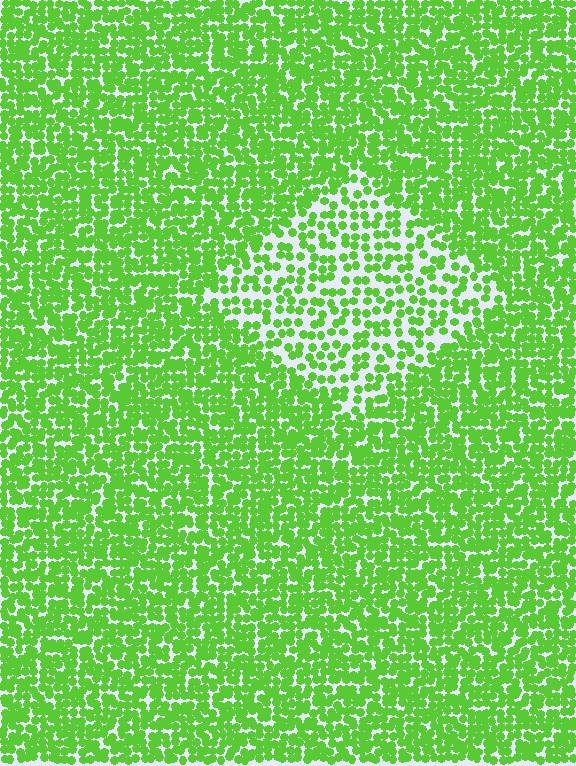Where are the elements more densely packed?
The elements are more densely packed outside the diamond boundary.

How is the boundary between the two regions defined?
The boundary is defined by a change in element density (approximately 2.0x ratio). All elements are the same color, size, and shape.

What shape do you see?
I see a diamond.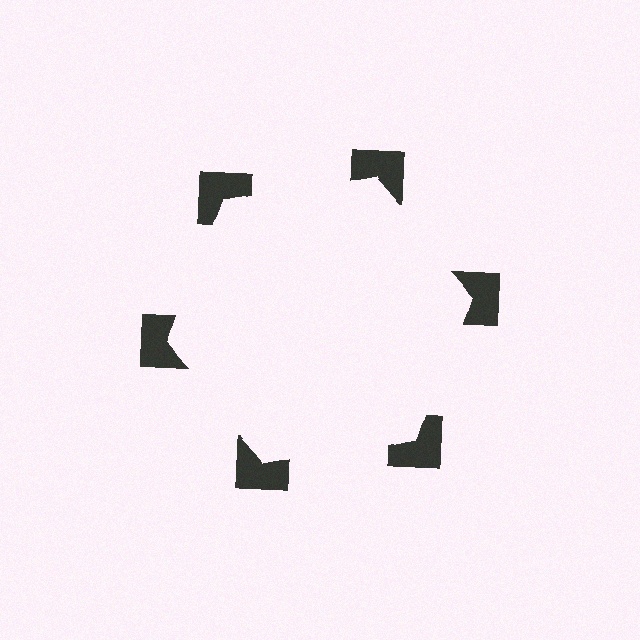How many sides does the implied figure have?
6 sides.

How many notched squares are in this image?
There are 6 — one at each vertex of the illusory hexagon.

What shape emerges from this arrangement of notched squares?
An illusory hexagon — its edges are inferred from the aligned wedge cuts in the notched squares, not physically drawn.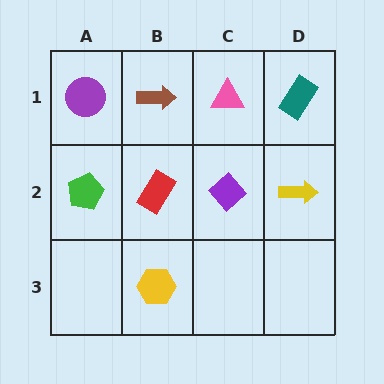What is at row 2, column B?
A red rectangle.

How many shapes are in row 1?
4 shapes.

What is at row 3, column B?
A yellow hexagon.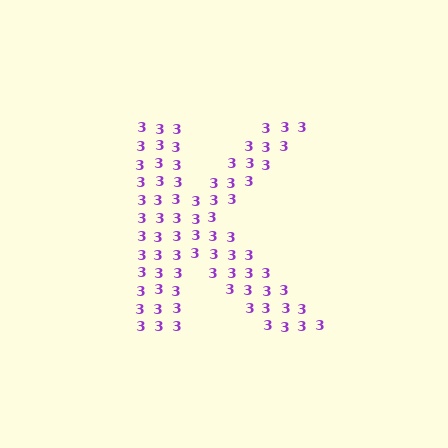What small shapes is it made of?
It is made of small digit 3's.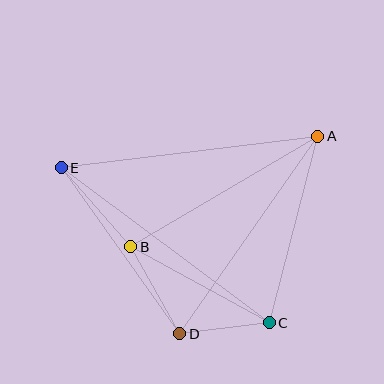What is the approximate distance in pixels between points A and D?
The distance between A and D is approximately 241 pixels.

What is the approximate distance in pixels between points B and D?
The distance between B and D is approximately 100 pixels.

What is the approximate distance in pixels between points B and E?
The distance between B and E is approximately 105 pixels.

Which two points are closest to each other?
Points C and D are closest to each other.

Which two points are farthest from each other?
Points C and E are farthest from each other.